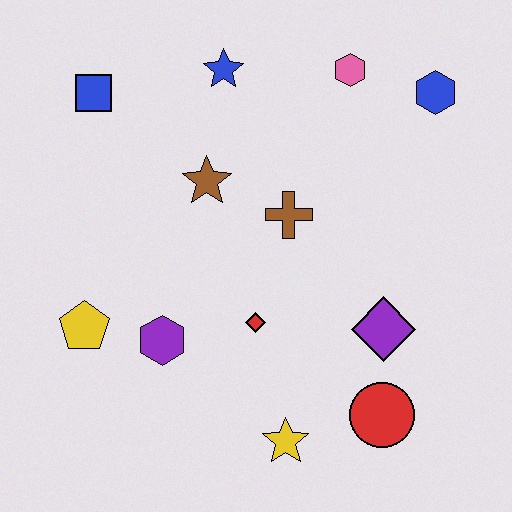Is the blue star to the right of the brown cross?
No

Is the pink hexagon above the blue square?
Yes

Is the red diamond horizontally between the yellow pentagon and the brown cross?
Yes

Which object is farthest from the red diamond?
The blue hexagon is farthest from the red diamond.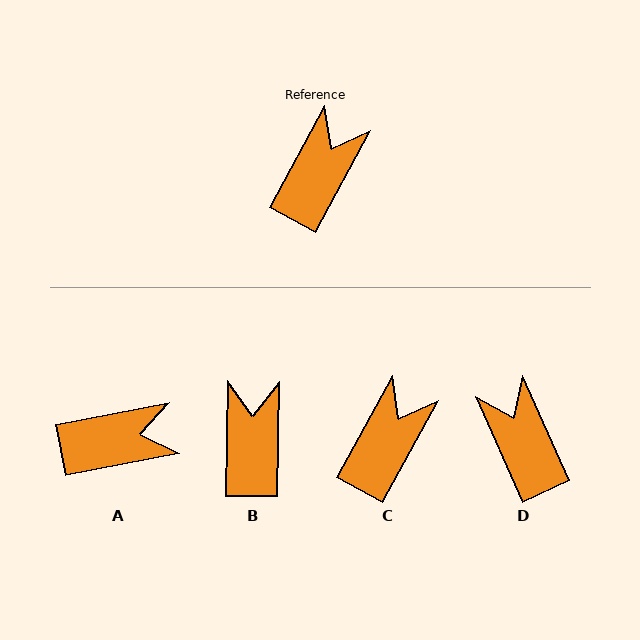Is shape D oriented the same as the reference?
No, it is off by about 53 degrees.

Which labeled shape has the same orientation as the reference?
C.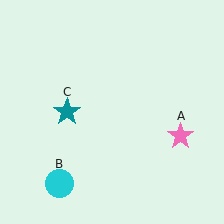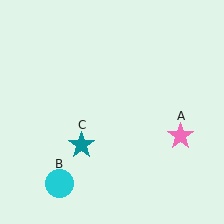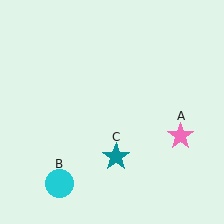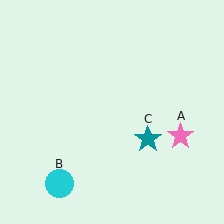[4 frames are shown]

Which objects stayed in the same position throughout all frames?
Pink star (object A) and cyan circle (object B) remained stationary.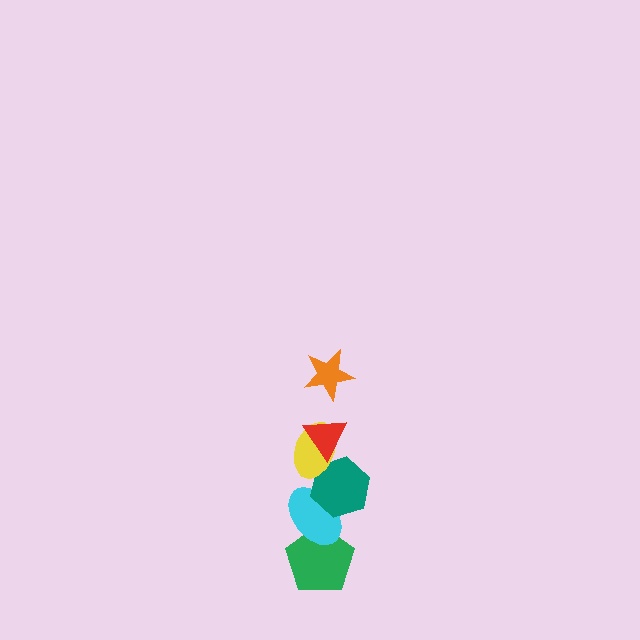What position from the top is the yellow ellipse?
The yellow ellipse is 3rd from the top.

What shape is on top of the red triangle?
The orange star is on top of the red triangle.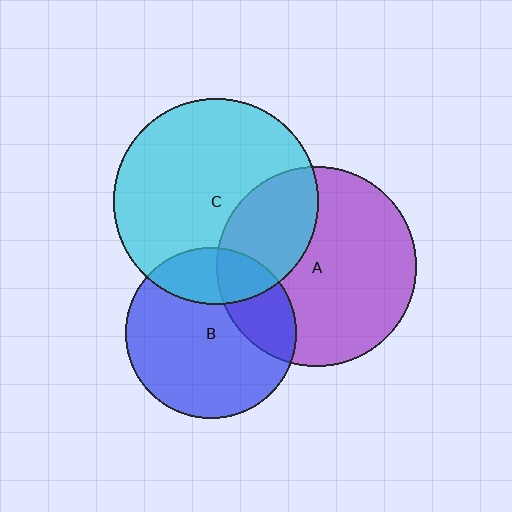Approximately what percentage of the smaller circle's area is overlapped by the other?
Approximately 20%.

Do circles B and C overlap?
Yes.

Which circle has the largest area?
Circle C (cyan).